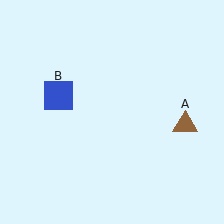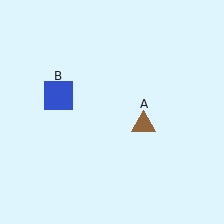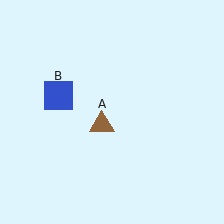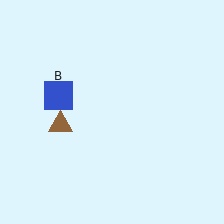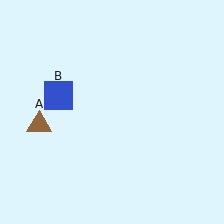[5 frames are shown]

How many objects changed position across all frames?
1 object changed position: brown triangle (object A).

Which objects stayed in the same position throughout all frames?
Blue square (object B) remained stationary.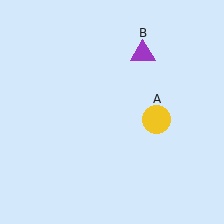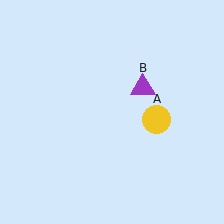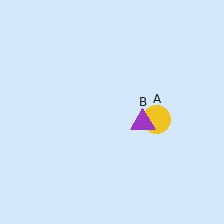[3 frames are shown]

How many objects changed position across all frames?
1 object changed position: purple triangle (object B).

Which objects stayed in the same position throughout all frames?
Yellow circle (object A) remained stationary.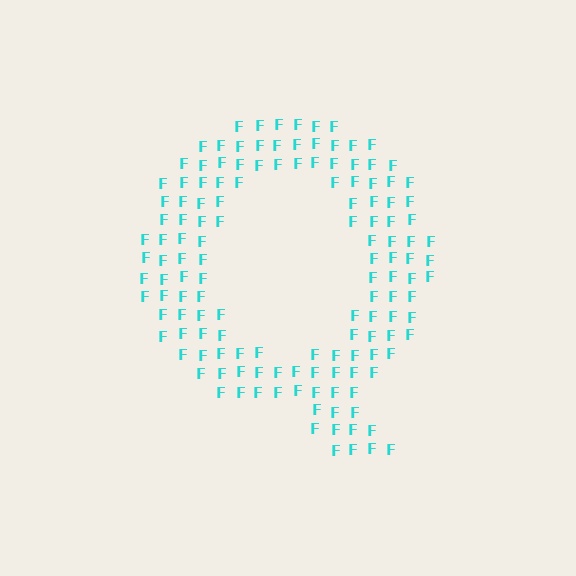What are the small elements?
The small elements are letter F's.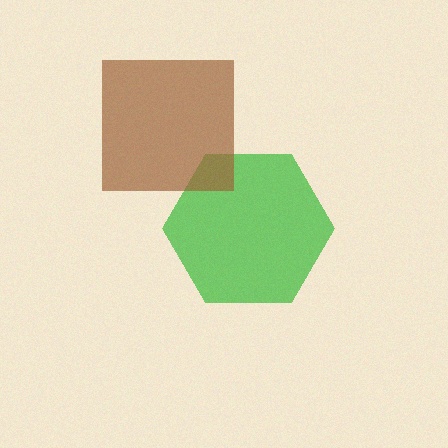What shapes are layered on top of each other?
The layered shapes are: a green hexagon, a brown square.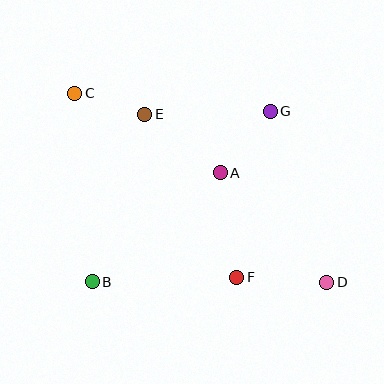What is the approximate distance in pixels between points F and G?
The distance between F and G is approximately 170 pixels.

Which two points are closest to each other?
Points C and E are closest to each other.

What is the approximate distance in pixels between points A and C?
The distance between A and C is approximately 166 pixels.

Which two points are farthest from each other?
Points C and D are farthest from each other.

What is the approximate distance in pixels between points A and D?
The distance between A and D is approximately 153 pixels.